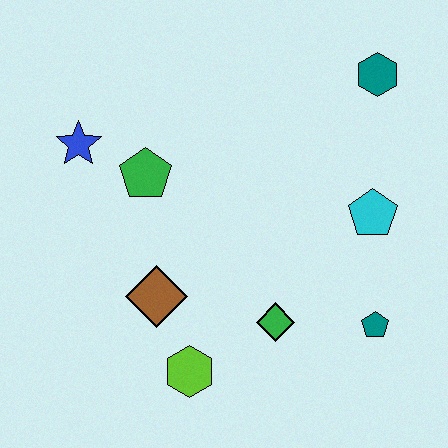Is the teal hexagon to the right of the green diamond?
Yes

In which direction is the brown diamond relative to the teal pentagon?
The brown diamond is to the left of the teal pentagon.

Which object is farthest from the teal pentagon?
The blue star is farthest from the teal pentagon.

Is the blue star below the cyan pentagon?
No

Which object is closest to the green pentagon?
The blue star is closest to the green pentagon.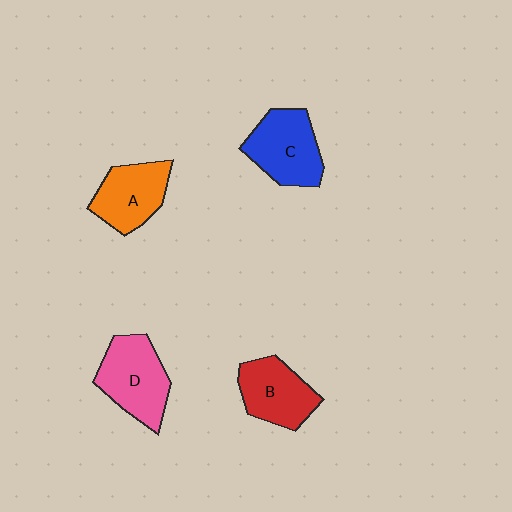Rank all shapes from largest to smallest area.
From largest to smallest: D (pink), C (blue), B (red), A (orange).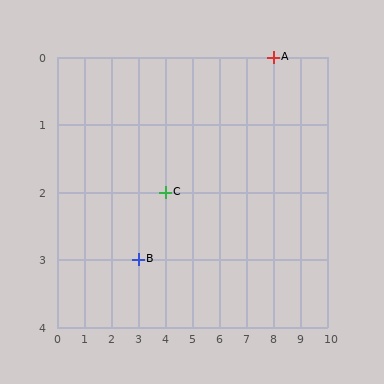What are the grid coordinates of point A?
Point A is at grid coordinates (8, 0).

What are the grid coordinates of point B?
Point B is at grid coordinates (3, 3).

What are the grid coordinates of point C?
Point C is at grid coordinates (4, 2).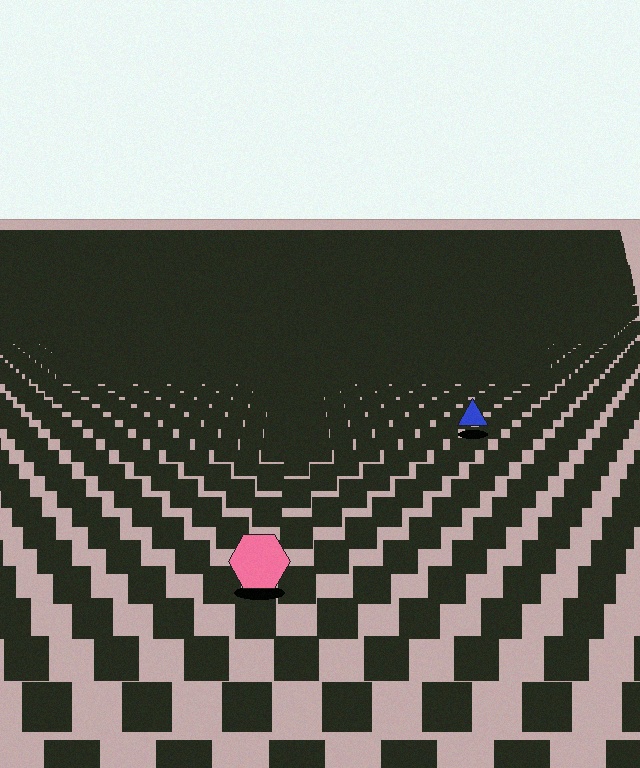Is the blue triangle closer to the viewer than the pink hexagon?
No. The pink hexagon is closer — you can tell from the texture gradient: the ground texture is coarser near it.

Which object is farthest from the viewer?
The blue triangle is farthest from the viewer. It appears smaller and the ground texture around it is denser.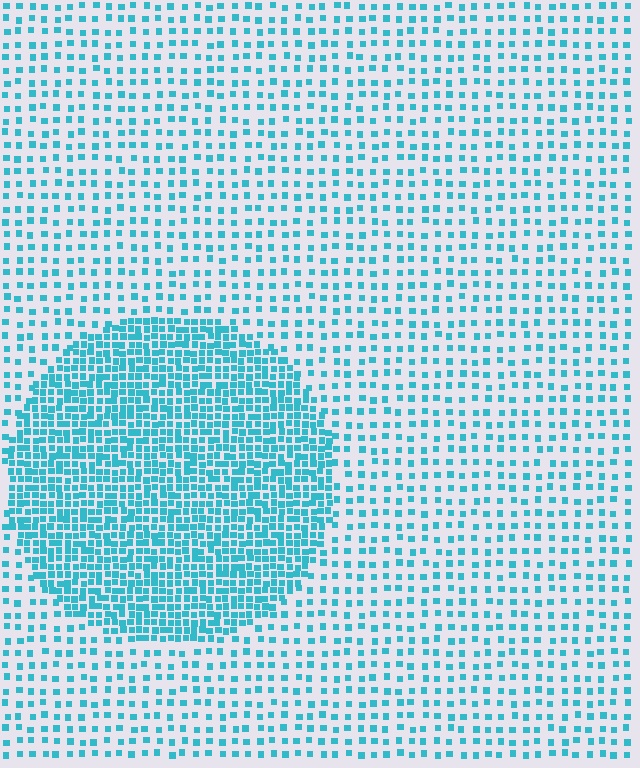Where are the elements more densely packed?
The elements are more densely packed inside the circle boundary.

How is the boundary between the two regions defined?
The boundary is defined by a change in element density (approximately 2.6x ratio). All elements are the same color, size, and shape.